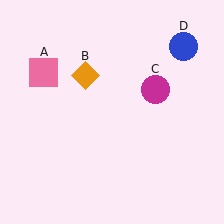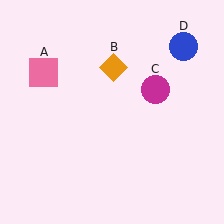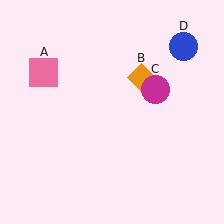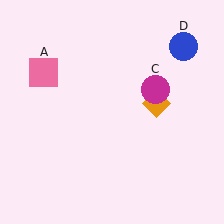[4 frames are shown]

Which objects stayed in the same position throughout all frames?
Pink square (object A) and magenta circle (object C) and blue circle (object D) remained stationary.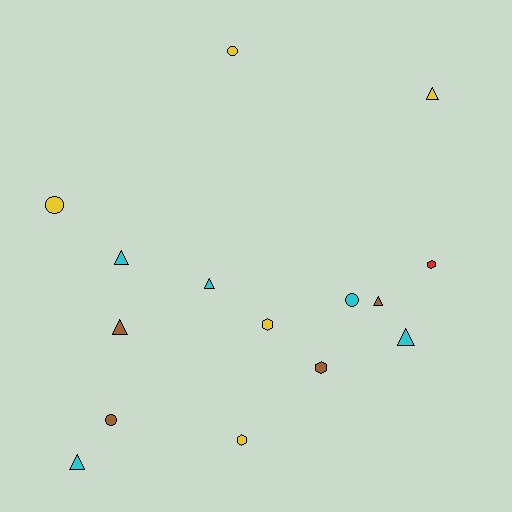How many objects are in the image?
There are 15 objects.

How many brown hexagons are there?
There is 1 brown hexagon.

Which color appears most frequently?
Cyan, with 5 objects.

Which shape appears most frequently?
Triangle, with 7 objects.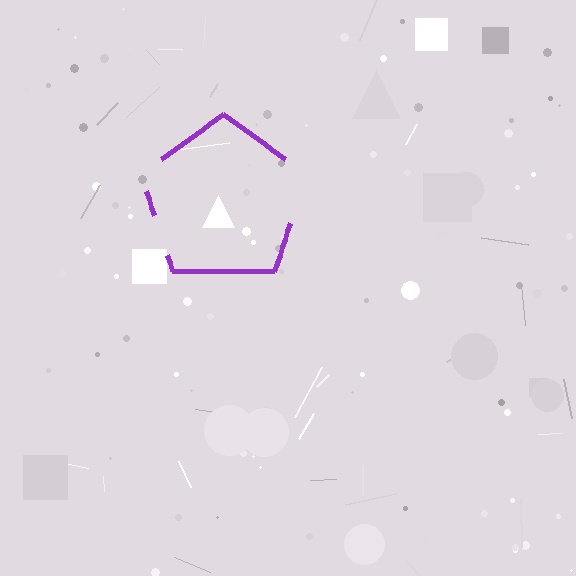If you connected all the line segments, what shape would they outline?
They would outline a pentagon.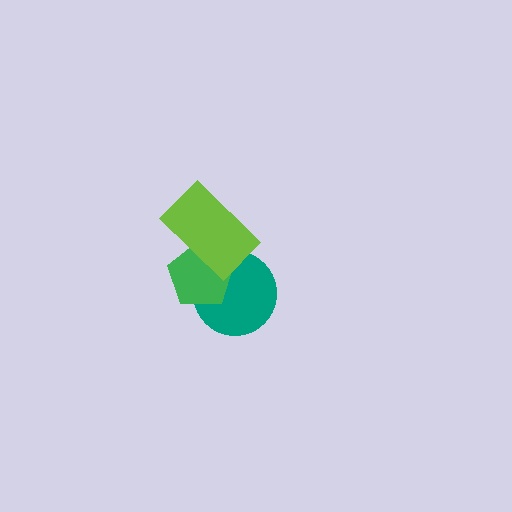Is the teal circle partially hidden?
Yes, it is partially covered by another shape.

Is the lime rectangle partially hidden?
No, no other shape covers it.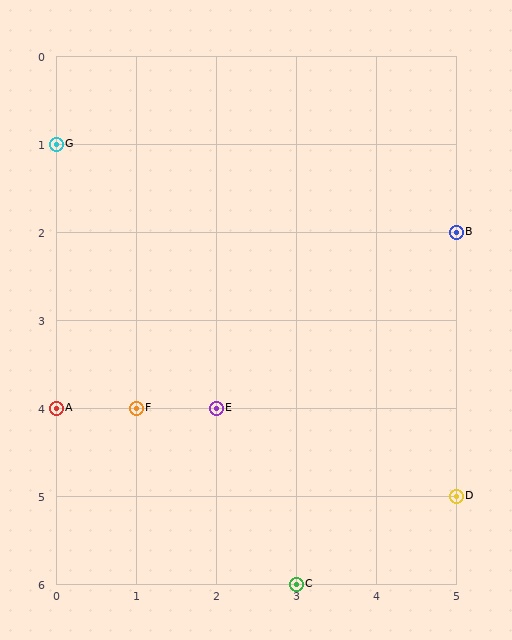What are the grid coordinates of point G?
Point G is at grid coordinates (0, 1).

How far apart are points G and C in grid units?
Points G and C are 3 columns and 5 rows apart (about 5.8 grid units diagonally).